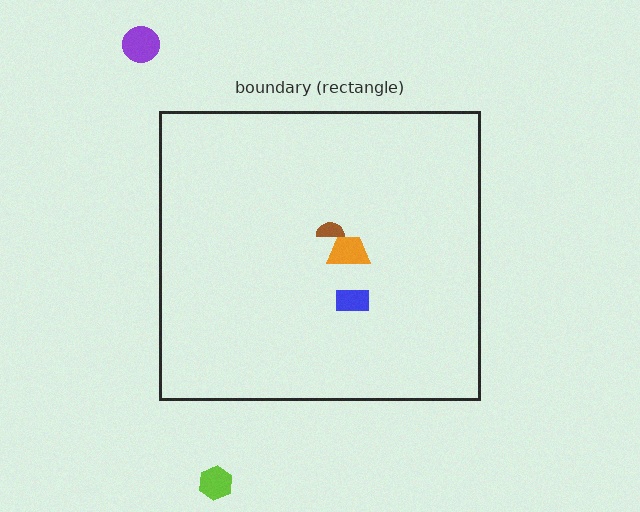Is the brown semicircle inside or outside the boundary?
Inside.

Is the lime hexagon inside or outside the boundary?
Outside.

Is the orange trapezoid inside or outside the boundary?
Inside.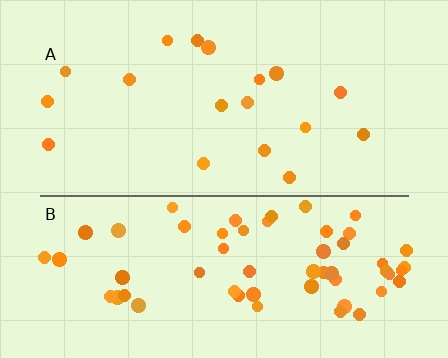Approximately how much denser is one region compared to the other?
Approximately 3.5× — region B over region A.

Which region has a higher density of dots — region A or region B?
B (the bottom).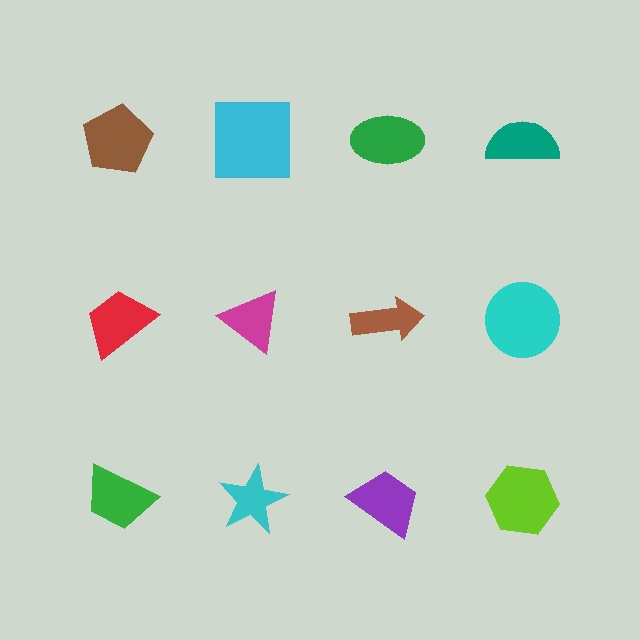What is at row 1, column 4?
A teal semicircle.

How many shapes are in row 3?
4 shapes.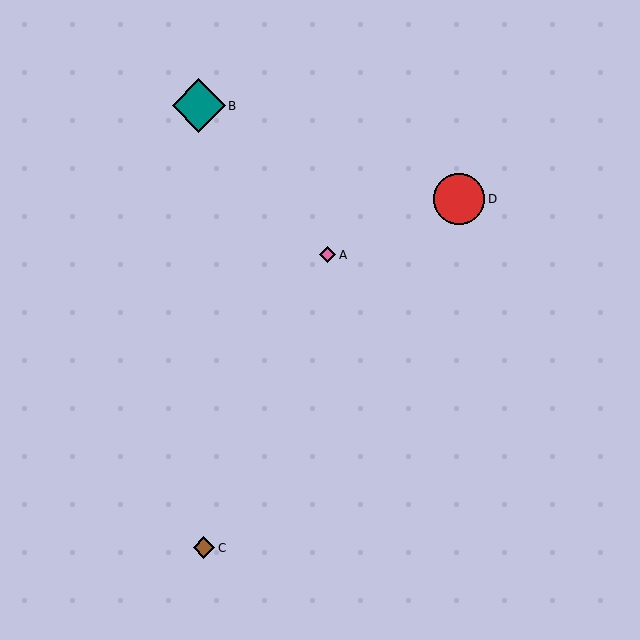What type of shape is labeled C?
Shape C is a brown diamond.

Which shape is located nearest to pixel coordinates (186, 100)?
The teal diamond (labeled B) at (199, 106) is nearest to that location.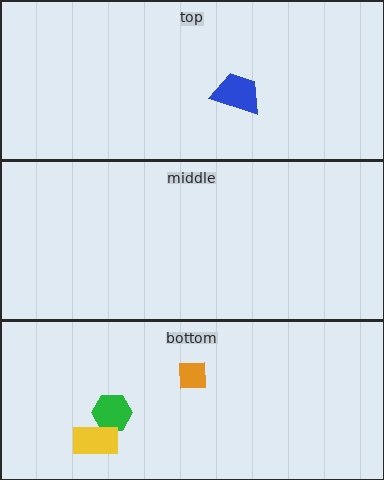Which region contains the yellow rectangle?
The bottom region.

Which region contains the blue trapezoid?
The top region.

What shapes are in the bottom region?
The orange square, the green hexagon, the yellow rectangle.